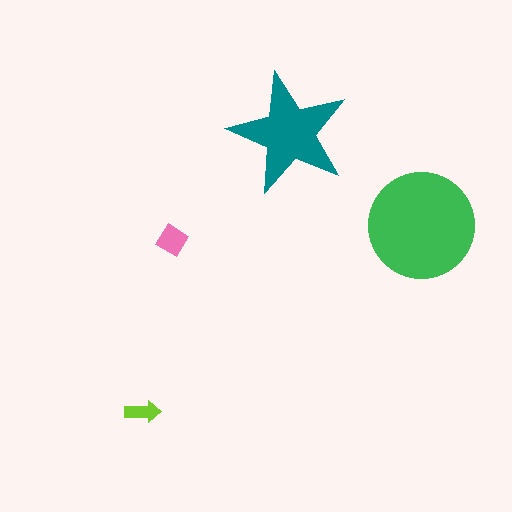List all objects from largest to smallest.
The green circle, the teal star, the pink diamond, the lime arrow.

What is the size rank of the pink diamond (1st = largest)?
3rd.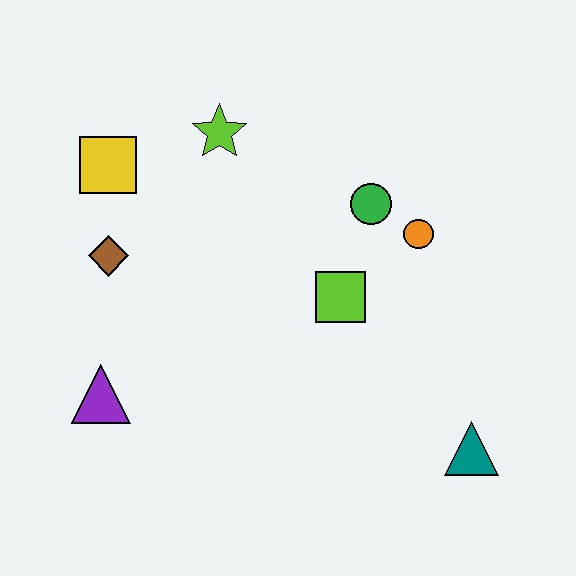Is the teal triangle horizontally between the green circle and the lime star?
No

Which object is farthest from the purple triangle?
The teal triangle is farthest from the purple triangle.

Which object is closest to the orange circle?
The green circle is closest to the orange circle.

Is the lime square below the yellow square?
Yes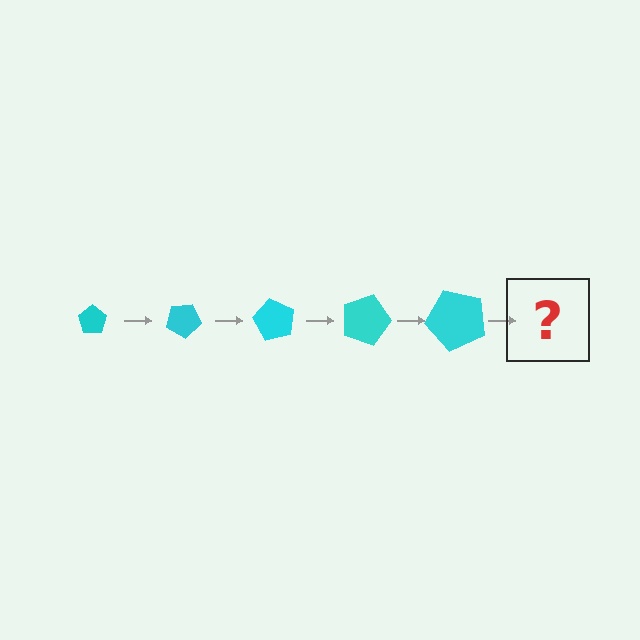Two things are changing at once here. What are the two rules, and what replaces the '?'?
The two rules are that the pentagon grows larger each step and it rotates 30 degrees each step. The '?' should be a pentagon, larger than the previous one and rotated 150 degrees from the start.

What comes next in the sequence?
The next element should be a pentagon, larger than the previous one and rotated 150 degrees from the start.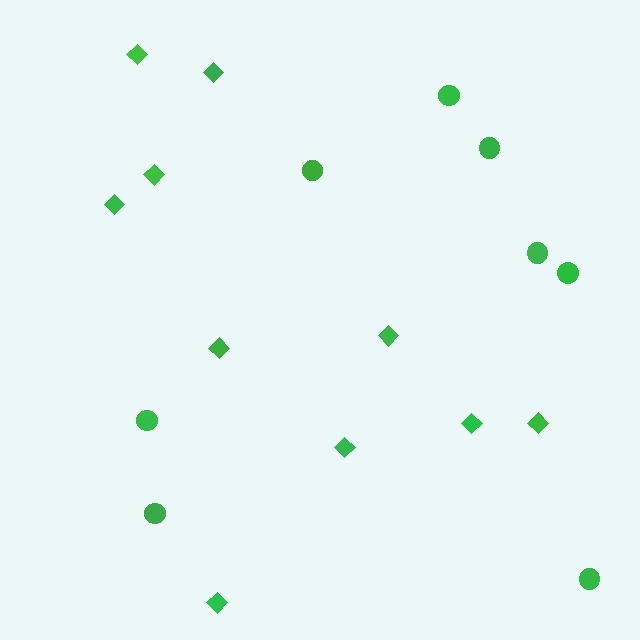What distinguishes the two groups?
There are 2 groups: one group of diamonds (10) and one group of circles (8).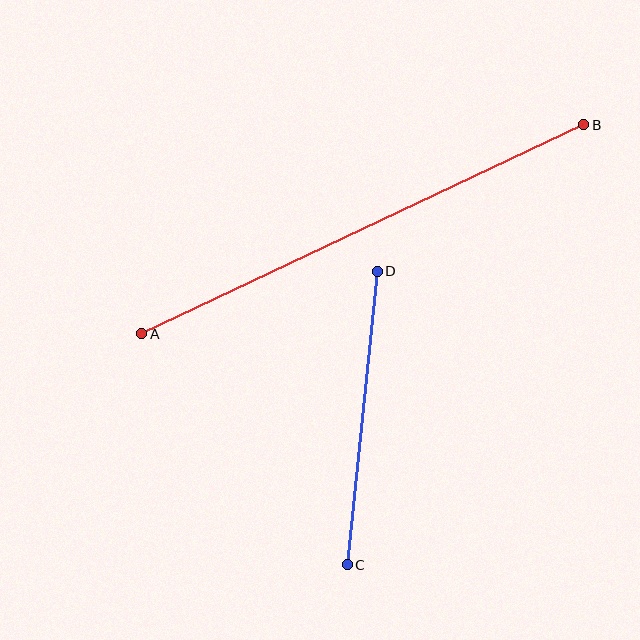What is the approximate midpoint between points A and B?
The midpoint is at approximately (363, 229) pixels.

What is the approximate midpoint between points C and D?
The midpoint is at approximately (362, 418) pixels.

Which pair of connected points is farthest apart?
Points A and B are farthest apart.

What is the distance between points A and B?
The distance is approximately 489 pixels.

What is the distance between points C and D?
The distance is approximately 295 pixels.